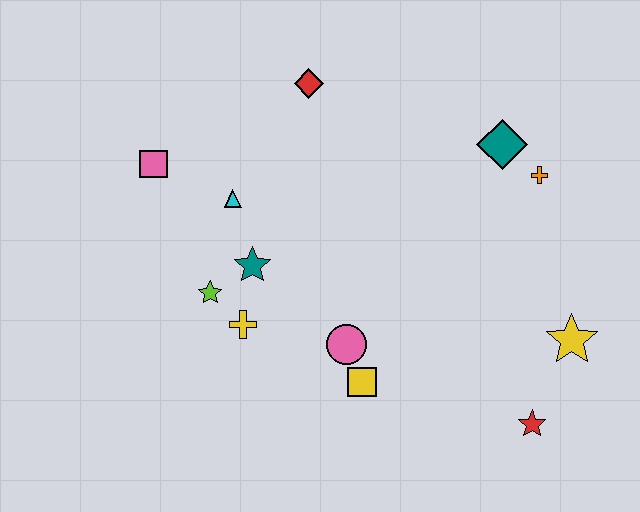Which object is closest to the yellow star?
The red star is closest to the yellow star.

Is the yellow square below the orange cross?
Yes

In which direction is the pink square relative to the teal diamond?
The pink square is to the left of the teal diamond.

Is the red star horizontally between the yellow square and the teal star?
No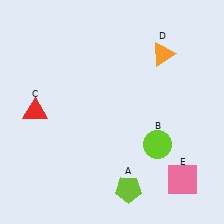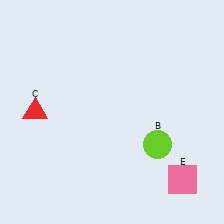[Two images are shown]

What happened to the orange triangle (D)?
The orange triangle (D) was removed in Image 2. It was in the top-right area of Image 1.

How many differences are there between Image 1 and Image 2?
There are 2 differences between the two images.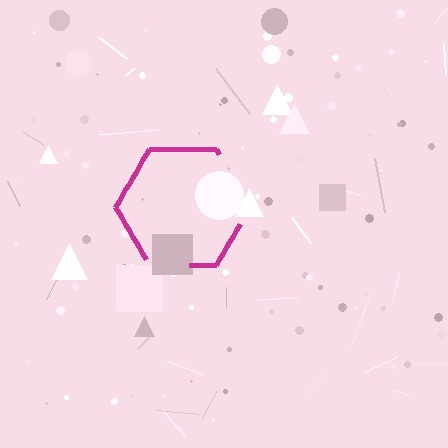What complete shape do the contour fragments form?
The contour fragments form a hexagon.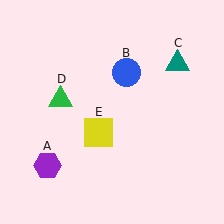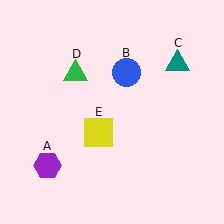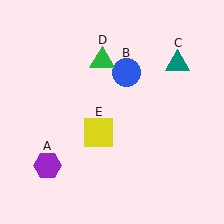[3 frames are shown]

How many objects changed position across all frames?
1 object changed position: green triangle (object D).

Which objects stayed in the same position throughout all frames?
Purple hexagon (object A) and blue circle (object B) and teal triangle (object C) and yellow square (object E) remained stationary.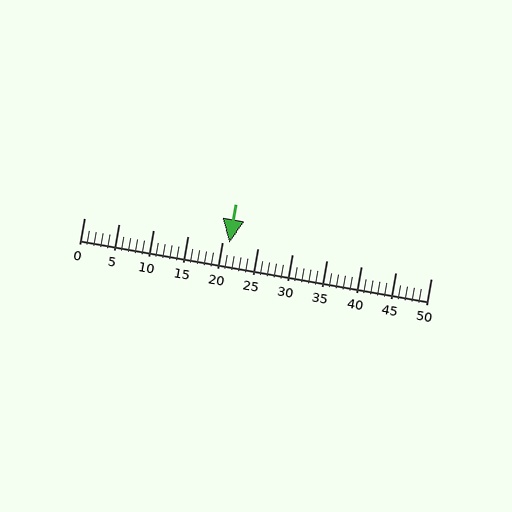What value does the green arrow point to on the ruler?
The green arrow points to approximately 21.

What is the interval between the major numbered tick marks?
The major tick marks are spaced 5 units apart.